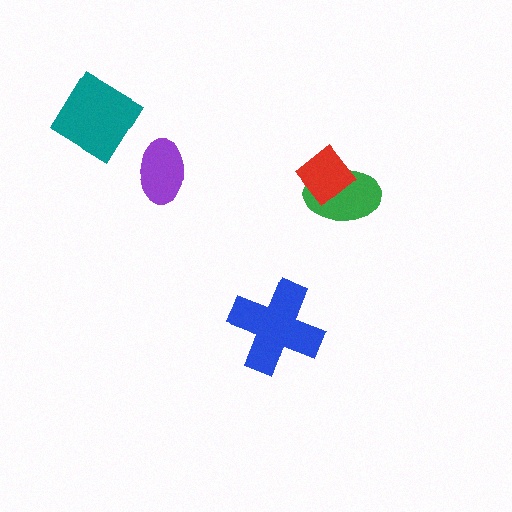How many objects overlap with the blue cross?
0 objects overlap with the blue cross.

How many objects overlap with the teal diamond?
0 objects overlap with the teal diamond.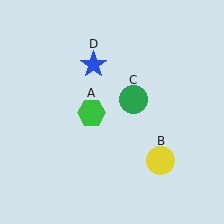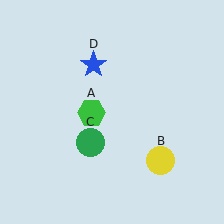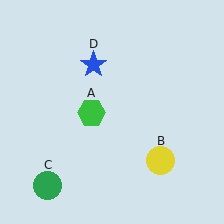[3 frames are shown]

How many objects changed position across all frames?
1 object changed position: green circle (object C).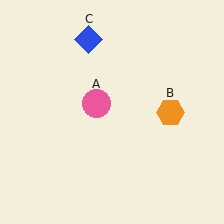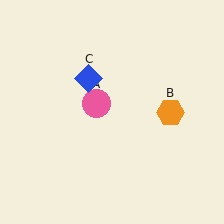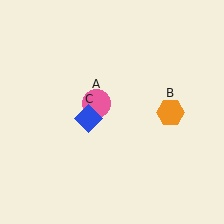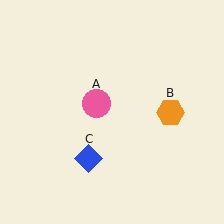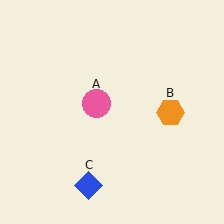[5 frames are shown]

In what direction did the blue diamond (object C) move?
The blue diamond (object C) moved down.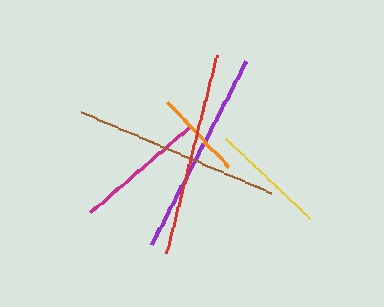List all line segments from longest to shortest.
From longest to shortest: purple, brown, red, magenta, yellow, orange.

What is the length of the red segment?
The red segment is approximately 205 pixels long.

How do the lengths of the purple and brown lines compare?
The purple and brown lines are approximately the same length.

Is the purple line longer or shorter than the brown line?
The purple line is longer than the brown line.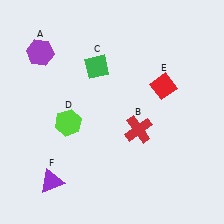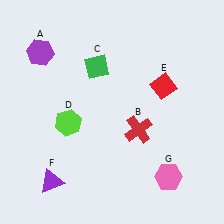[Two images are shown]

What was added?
A pink hexagon (G) was added in Image 2.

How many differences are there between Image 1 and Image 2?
There is 1 difference between the two images.